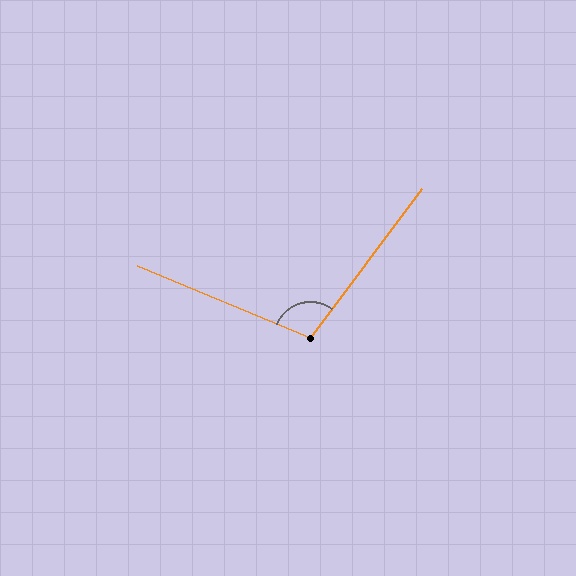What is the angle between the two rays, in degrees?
Approximately 104 degrees.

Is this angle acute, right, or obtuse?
It is obtuse.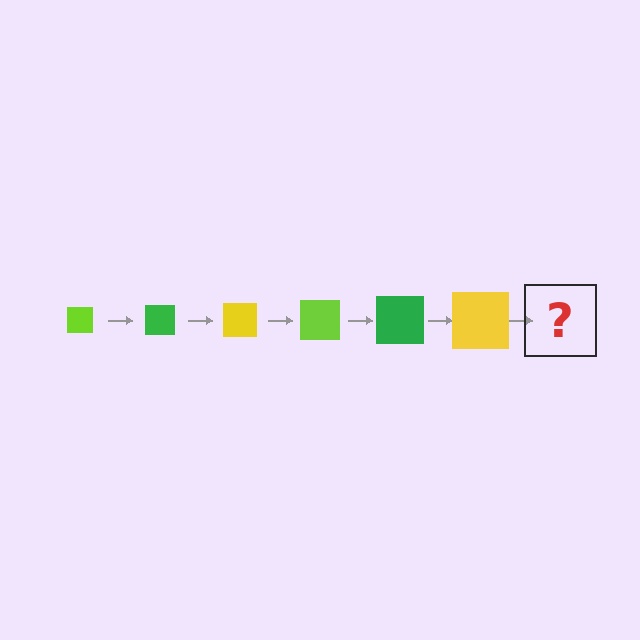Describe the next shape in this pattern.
It should be a lime square, larger than the previous one.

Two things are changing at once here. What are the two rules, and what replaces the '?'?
The two rules are that the square grows larger each step and the color cycles through lime, green, and yellow. The '?' should be a lime square, larger than the previous one.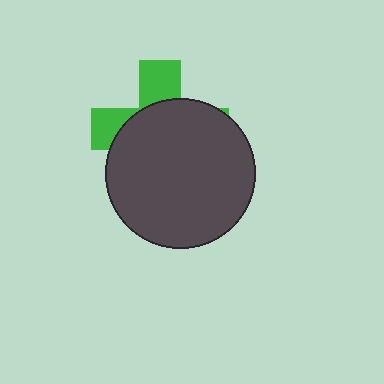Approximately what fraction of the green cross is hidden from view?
Roughly 68% of the green cross is hidden behind the dark gray circle.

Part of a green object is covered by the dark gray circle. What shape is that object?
It is a cross.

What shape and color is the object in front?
The object in front is a dark gray circle.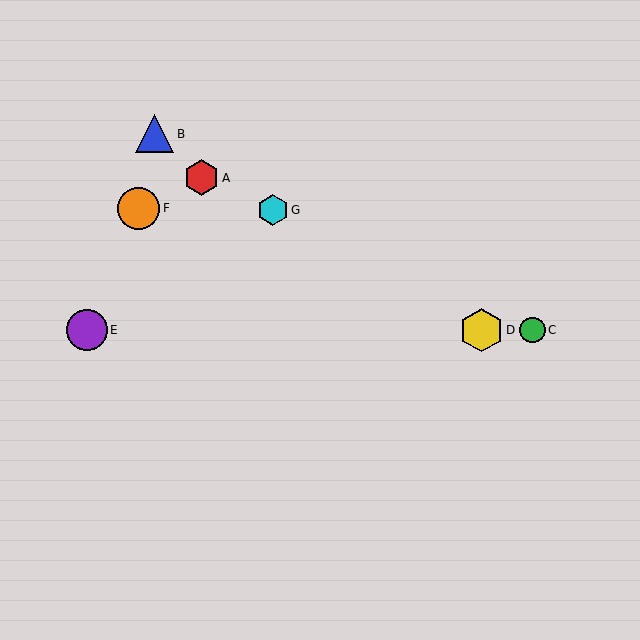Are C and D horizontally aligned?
Yes, both are at y≈330.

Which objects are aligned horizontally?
Objects C, D, E are aligned horizontally.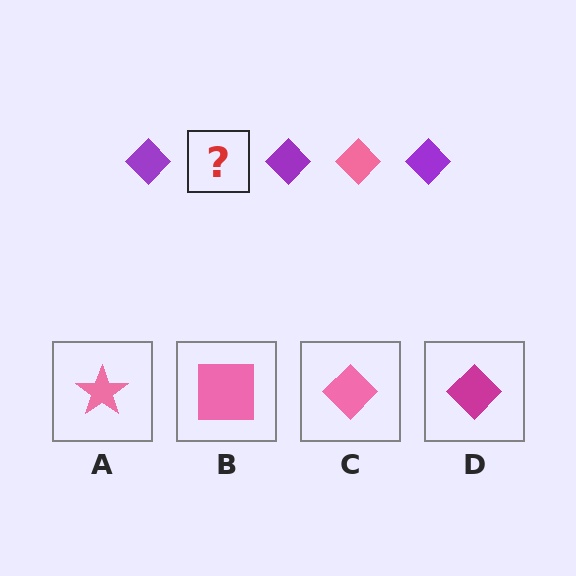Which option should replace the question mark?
Option C.